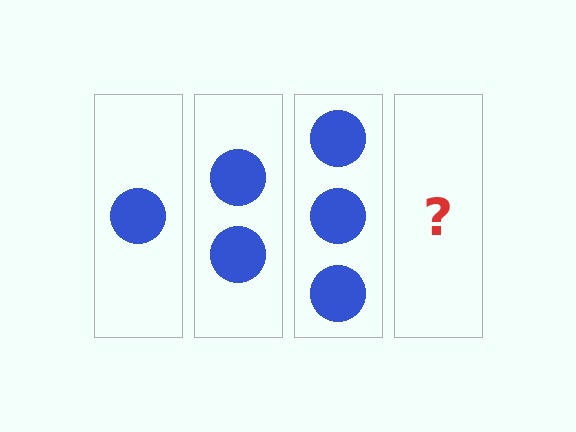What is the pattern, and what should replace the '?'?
The pattern is that each step adds one more circle. The '?' should be 4 circles.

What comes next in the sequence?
The next element should be 4 circles.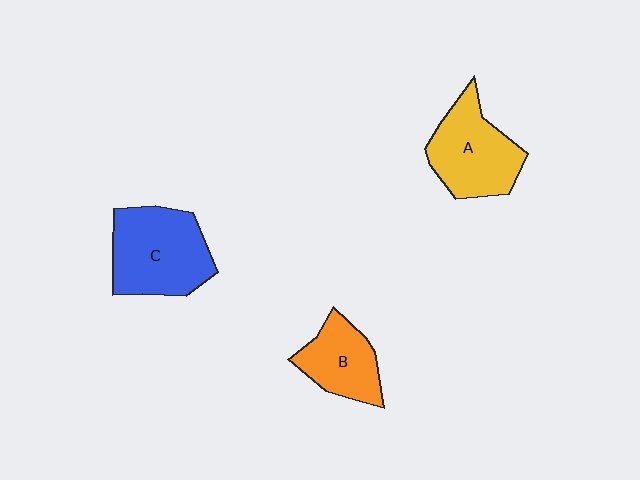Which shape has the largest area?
Shape C (blue).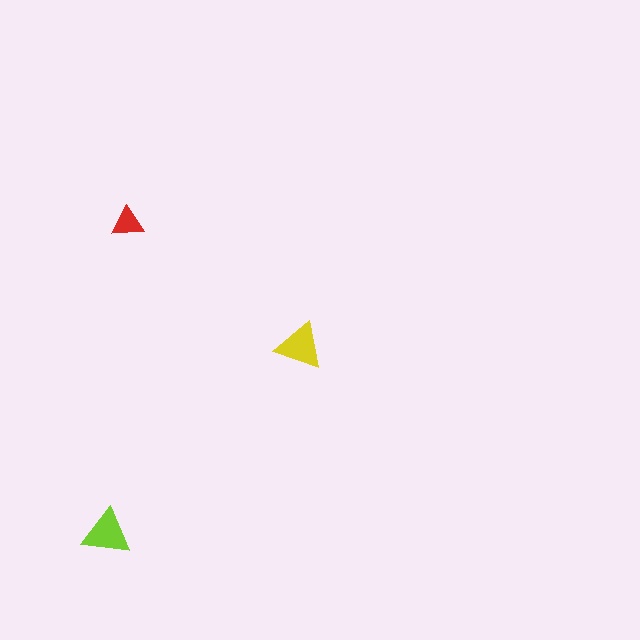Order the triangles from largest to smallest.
the lime one, the yellow one, the red one.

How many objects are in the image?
There are 3 objects in the image.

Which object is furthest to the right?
The yellow triangle is rightmost.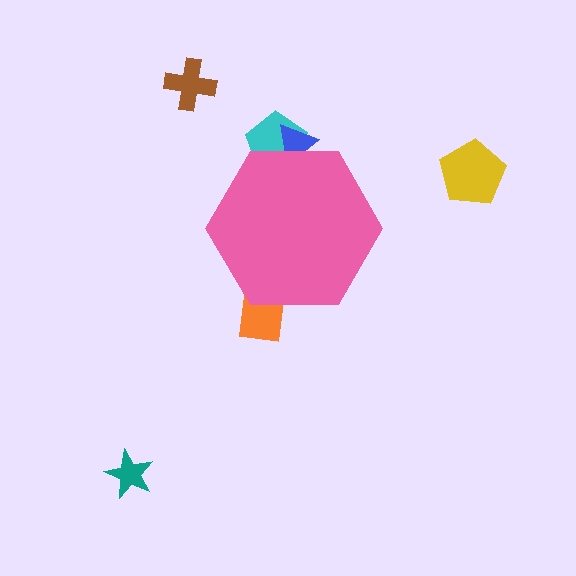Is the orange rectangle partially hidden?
Yes, the orange rectangle is partially hidden behind the pink hexagon.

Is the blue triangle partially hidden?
Yes, the blue triangle is partially hidden behind the pink hexagon.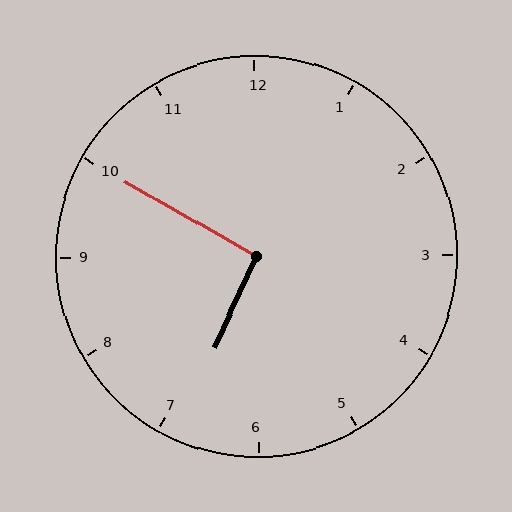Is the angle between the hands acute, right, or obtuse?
It is right.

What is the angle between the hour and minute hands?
Approximately 95 degrees.